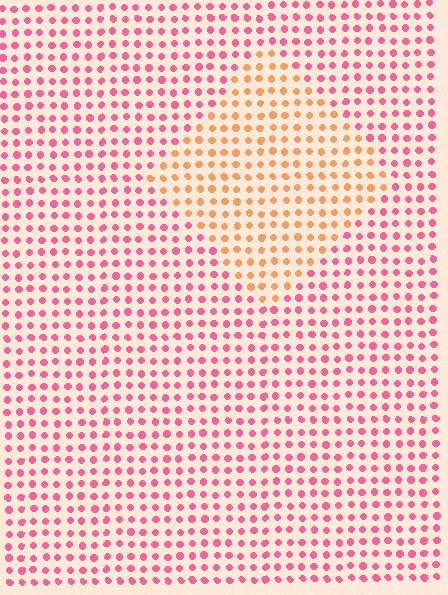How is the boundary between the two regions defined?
The boundary is defined purely by a slight shift in hue (about 49 degrees). Spacing, size, and orientation are identical on both sides.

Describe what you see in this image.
The image is filled with small pink elements in a uniform arrangement. A diamond-shaped region is visible where the elements are tinted to a slightly different hue, forming a subtle color boundary.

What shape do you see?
I see a diamond.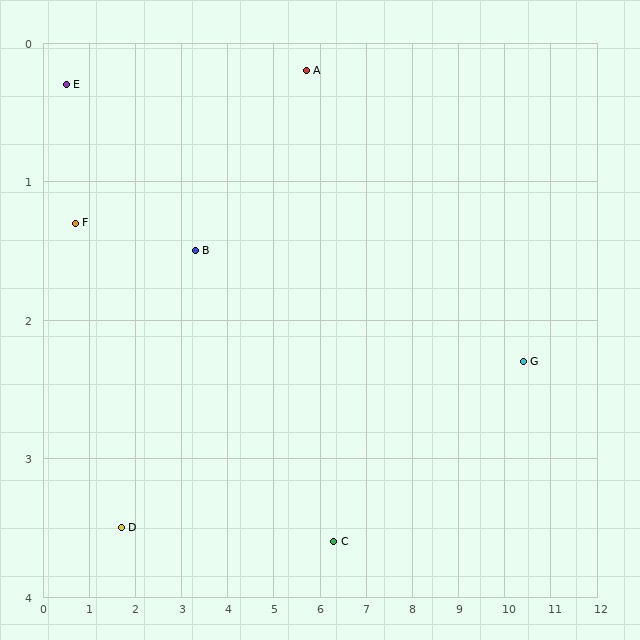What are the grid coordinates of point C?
Point C is at approximately (6.3, 3.6).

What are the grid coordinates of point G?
Point G is at approximately (10.4, 2.3).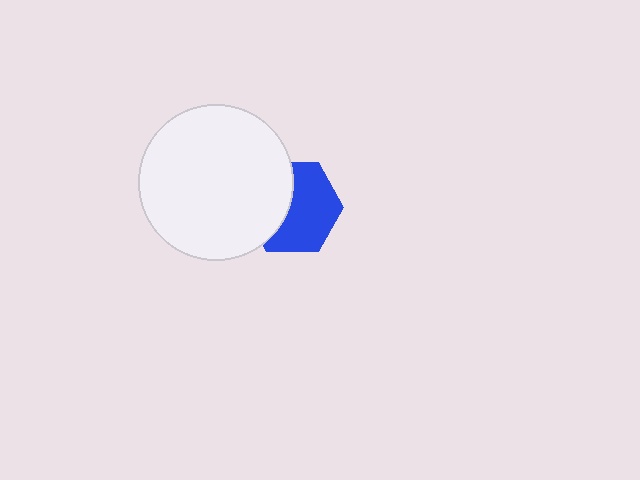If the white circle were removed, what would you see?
You would see the complete blue hexagon.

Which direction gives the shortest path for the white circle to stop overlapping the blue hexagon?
Moving left gives the shortest separation.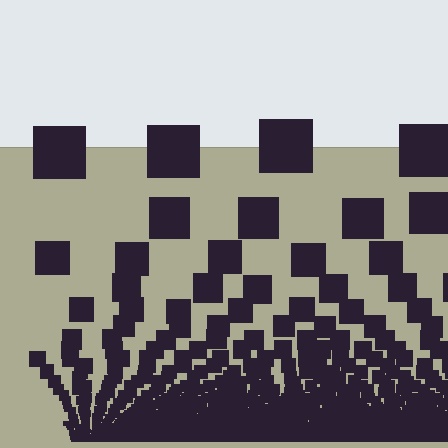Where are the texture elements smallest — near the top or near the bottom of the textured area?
Near the bottom.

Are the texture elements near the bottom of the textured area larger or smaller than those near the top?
Smaller. The gradient is inverted — elements near the bottom are smaller and denser.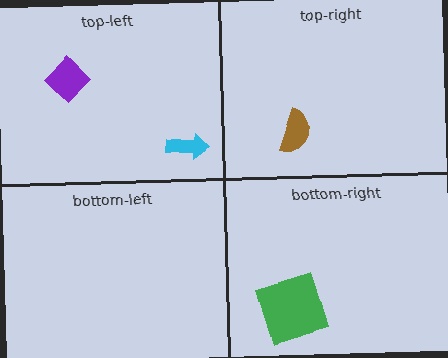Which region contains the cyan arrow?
The top-left region.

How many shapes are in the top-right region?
1.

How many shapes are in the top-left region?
2.